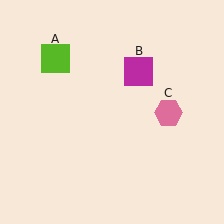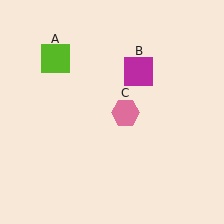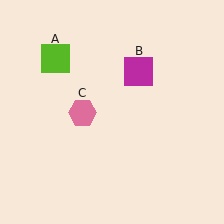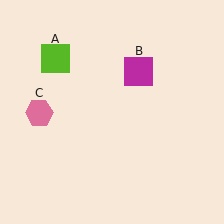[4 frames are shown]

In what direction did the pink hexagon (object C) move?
The pink hexagon (object C) moved left.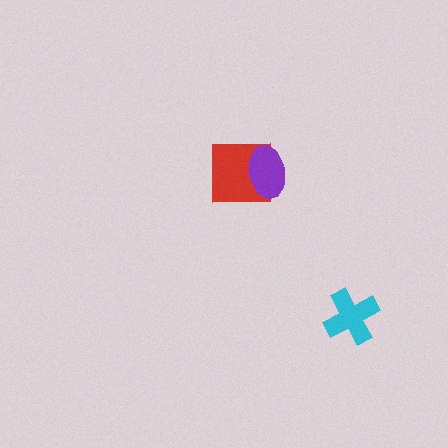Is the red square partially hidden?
Yes, it is partially covered by another shape.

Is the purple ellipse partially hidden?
No, no other shape covers it.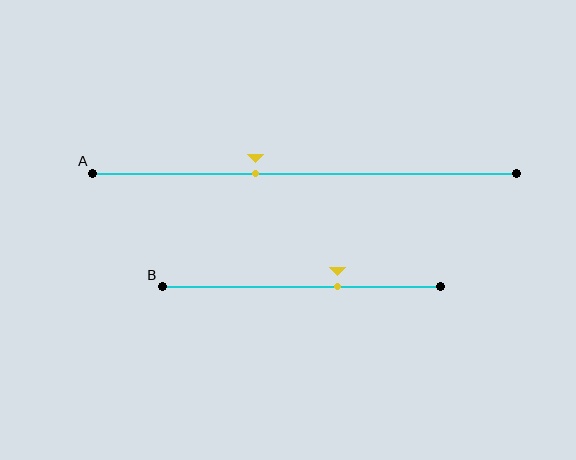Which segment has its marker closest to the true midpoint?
Segment A has its marker closest to the true midpoint.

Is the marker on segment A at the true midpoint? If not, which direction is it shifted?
No, the marker on segment A is shifted to the left by about 12% of the segment length.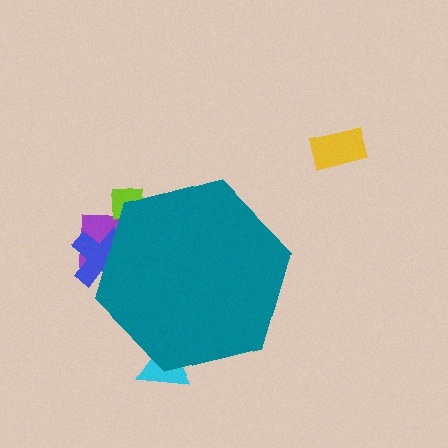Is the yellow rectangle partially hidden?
No, the yellow rectangle is fully visible.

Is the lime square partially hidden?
Yes, the lime square is partially hidden behind the teal hexagon.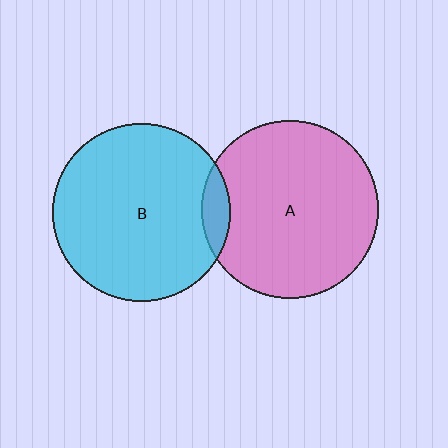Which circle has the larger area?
Circle A (pink).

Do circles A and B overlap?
Yes.